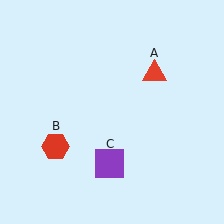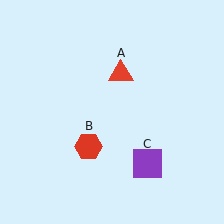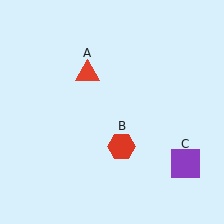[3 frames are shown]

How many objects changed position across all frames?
3 objects changed position: red triangle (object A), red hexagon (object B), purple square (object C).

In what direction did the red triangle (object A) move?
The red triangle (object A) moved left.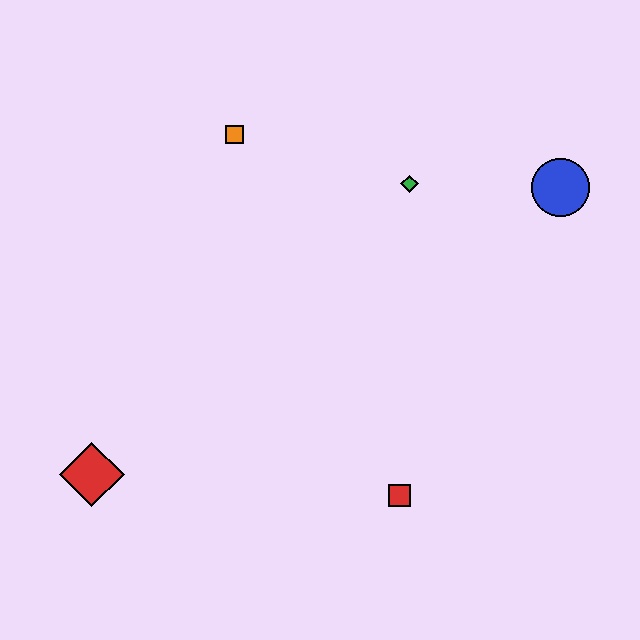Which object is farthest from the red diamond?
The blue circle is farthest from the red diamond.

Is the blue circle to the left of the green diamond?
No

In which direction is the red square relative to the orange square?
The red square is below the orange square.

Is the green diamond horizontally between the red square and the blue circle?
Yes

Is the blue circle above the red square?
Yes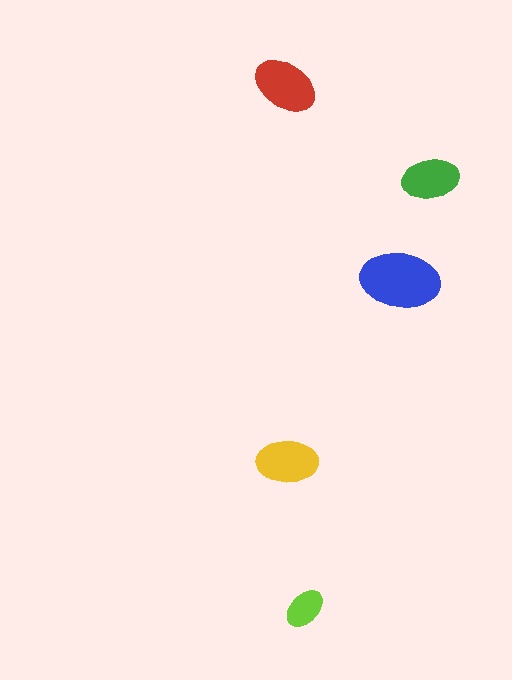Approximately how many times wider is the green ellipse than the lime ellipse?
About 1.5 times wider.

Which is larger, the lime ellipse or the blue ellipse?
The blue one.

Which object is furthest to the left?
The red ellipse is leftmost.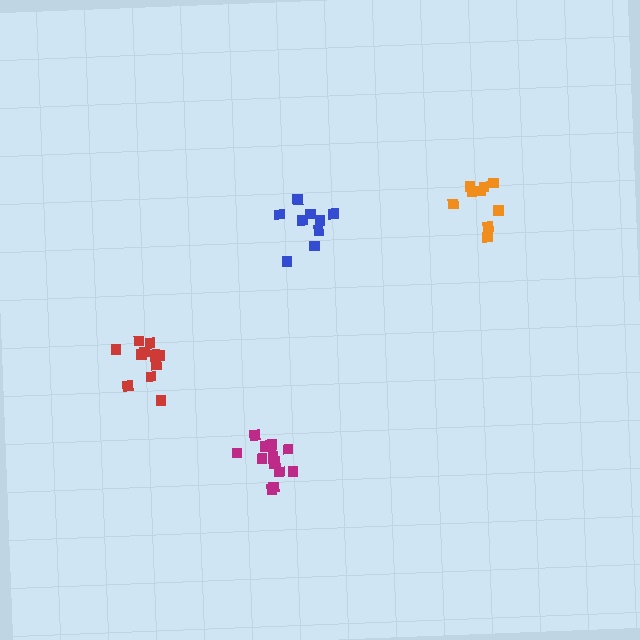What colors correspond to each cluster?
The clusters are colored: orange, red, blue, magenta.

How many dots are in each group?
Group 1: 9 dots, Group 2: 11 dots, Group 3: 9 dots, Group 4: 14 dots (43 total).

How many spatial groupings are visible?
There are 4 spatial groupings.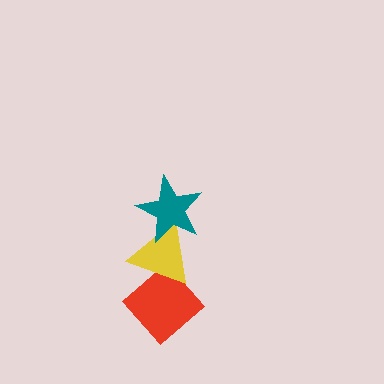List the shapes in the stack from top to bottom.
From top to bottom: the teal star, the yellow triangle, the red diamond.